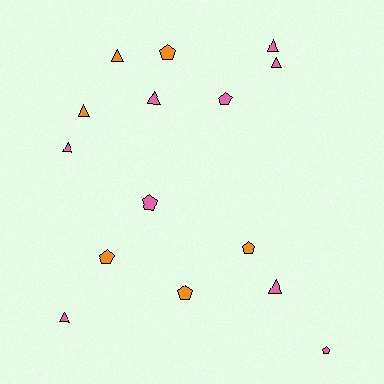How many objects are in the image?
There are 15 objects.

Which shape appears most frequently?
Triangle, with 8 objects.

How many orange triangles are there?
There are 2 orange triangles.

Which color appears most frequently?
Pink, with 9 objects.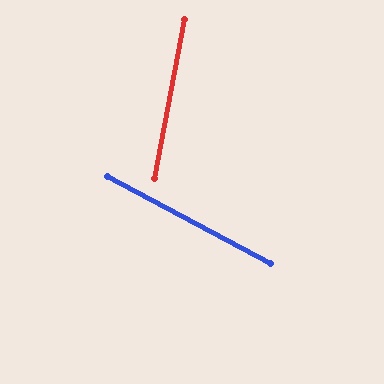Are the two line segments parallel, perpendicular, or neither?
Neither parallel nor perpendicular — they differ by about 73°.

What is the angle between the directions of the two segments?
Approximately 73 degrees.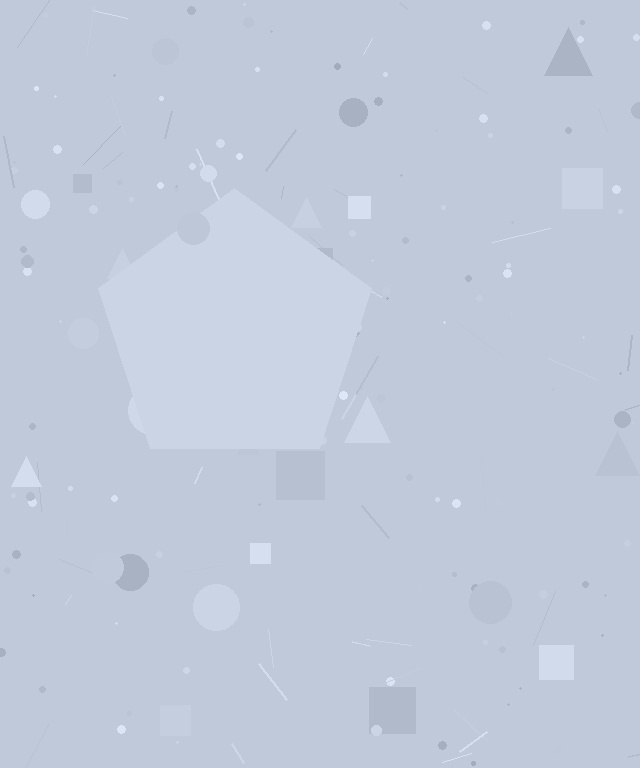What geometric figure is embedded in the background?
A pentagon is embedded in the background.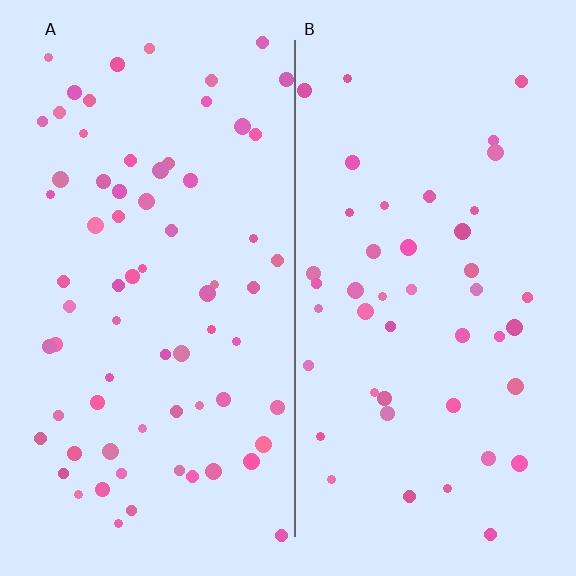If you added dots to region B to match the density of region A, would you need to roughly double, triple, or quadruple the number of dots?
Approximately double.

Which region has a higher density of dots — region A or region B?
A (the left).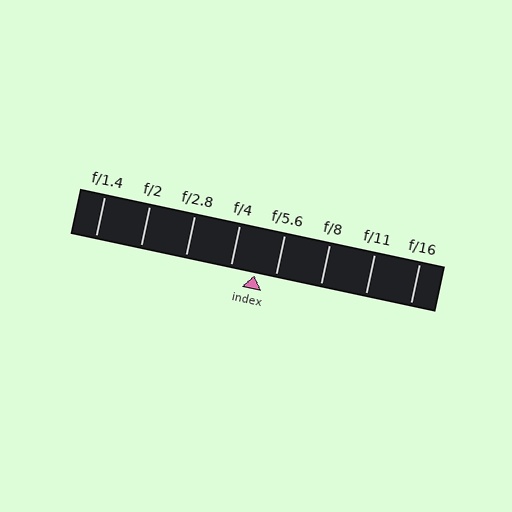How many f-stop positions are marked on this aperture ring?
There are 8 f-stop positions marked.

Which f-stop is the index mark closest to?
The index mark is closest to f/5.6.